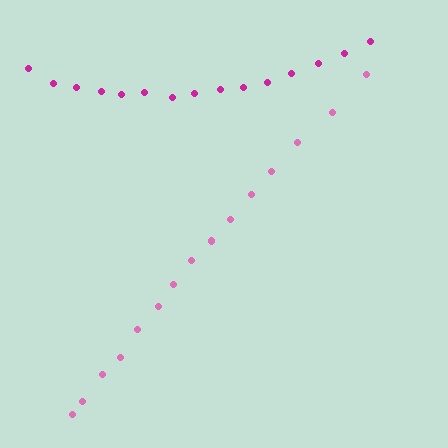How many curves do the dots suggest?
There are 2 distinct paths.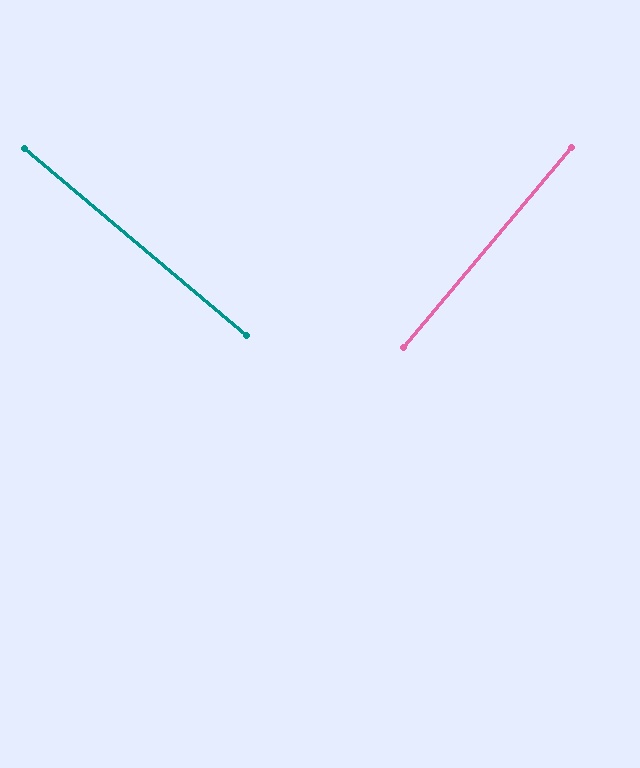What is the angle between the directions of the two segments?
Approximately 90 degrees.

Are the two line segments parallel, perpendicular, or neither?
Perpendicular — they meet at approximately 90°.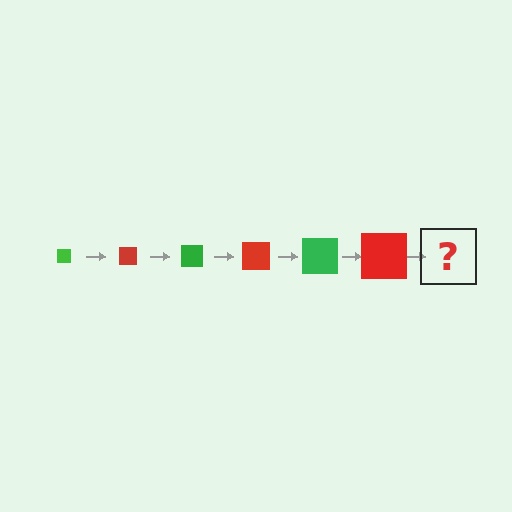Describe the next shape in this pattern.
It should be a green square, larger than the previous one.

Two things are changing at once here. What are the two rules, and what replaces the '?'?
The two rules are that the square grows larger each step and the color cycles through green and red. The '?' should be a green square, larger than the previous one.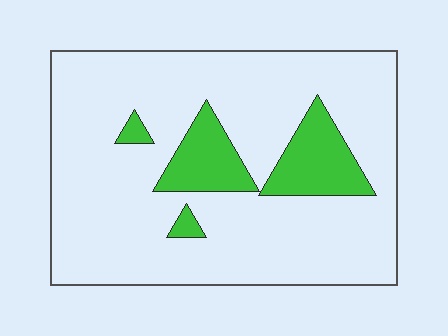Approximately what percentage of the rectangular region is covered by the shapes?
Approximately 15%.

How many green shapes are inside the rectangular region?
4.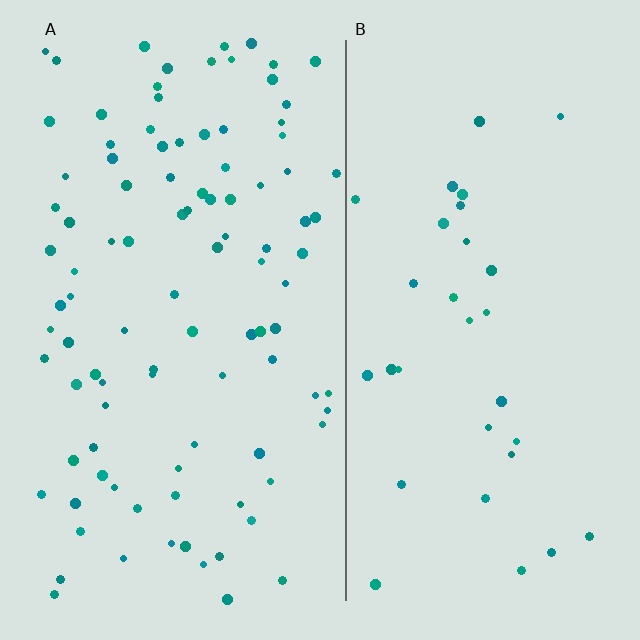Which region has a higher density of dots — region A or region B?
A (the left).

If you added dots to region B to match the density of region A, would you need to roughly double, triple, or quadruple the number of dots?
Approximately triple.